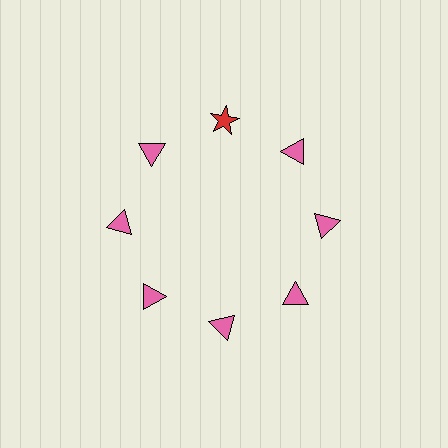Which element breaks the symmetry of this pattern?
The red star at roughly the 12 o'clock position breaks the symmetry. All other shapes are pink triangles.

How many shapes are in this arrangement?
There are 8 shapes arranged in a ring pattern.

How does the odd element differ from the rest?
It differs in both color (red instead of pink) and shape (star instead of triangle).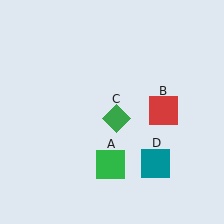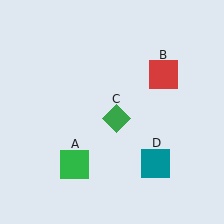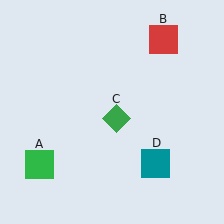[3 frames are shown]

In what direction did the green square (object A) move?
The green square (object A) moved left.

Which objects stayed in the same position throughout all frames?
Green diamond (object C) and teal square (object D) remained stationary.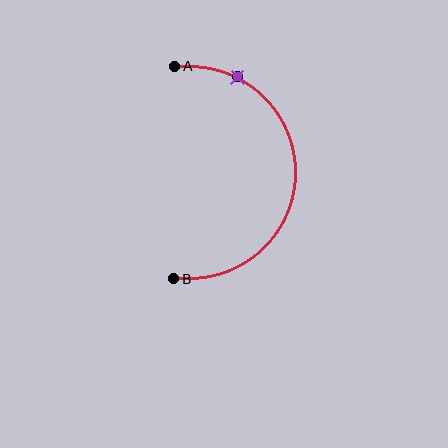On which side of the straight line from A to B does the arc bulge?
The arc bulges to the right of the straight line connecting A and B.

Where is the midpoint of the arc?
The arc midpoint is the point on the curve farthest from the straight line joining A and B. It sits to the right of that line.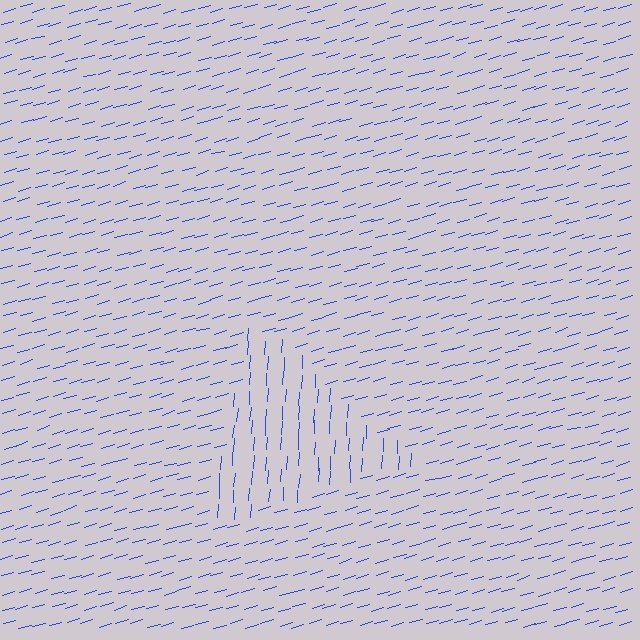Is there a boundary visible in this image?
Yes, there is a texture boundary formed by a change in line orientation.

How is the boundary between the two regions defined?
The boundary is defined purely by a change in line orientation (approximately 71 degrees difference). All lines are the same color and thickness.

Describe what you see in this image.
The image is filled with small blue line segments. A triangle region in the image has lines oriented differently from the surrounding lines, creating a visible texture boundary.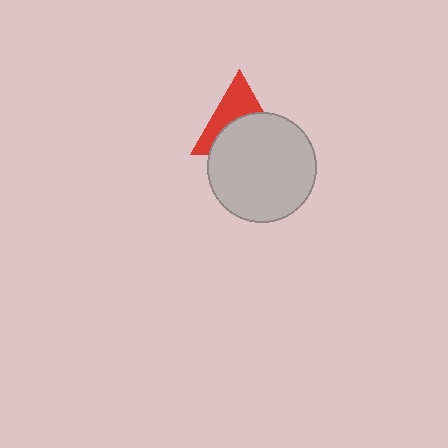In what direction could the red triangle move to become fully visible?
The red triangle could move up. That would shift it out from behind the light gray circle entirely.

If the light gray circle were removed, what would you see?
You would see the complete red triangle.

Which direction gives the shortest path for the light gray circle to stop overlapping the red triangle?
Moving down gives the shortest separation.